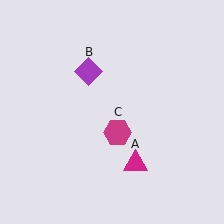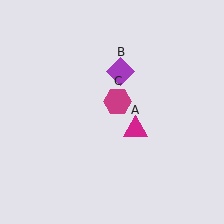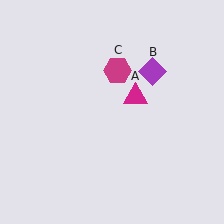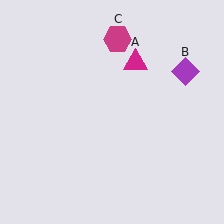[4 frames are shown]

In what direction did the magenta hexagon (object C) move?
The magenta hexagon (object C) moved up.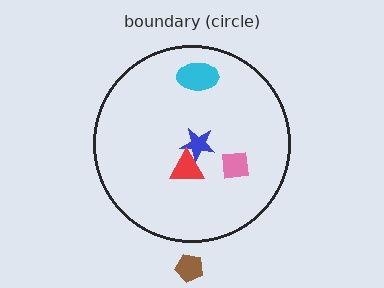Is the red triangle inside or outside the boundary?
Inside.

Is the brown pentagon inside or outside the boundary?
Outside.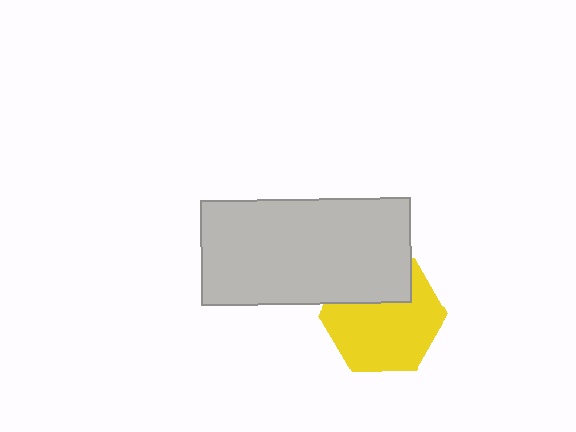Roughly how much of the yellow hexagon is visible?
Most of it is visible (roughly 69%).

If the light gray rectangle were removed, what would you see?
You would see the complete yellow hexagon.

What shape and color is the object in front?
The object in front is a light gray rectangle.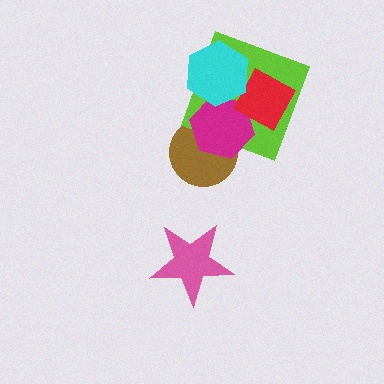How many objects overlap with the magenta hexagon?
4 objects overlap with the magenta hexagon.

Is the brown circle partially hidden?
Yes, it is partially covered by another shape.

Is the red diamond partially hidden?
Yes, it is partially covered by another shape.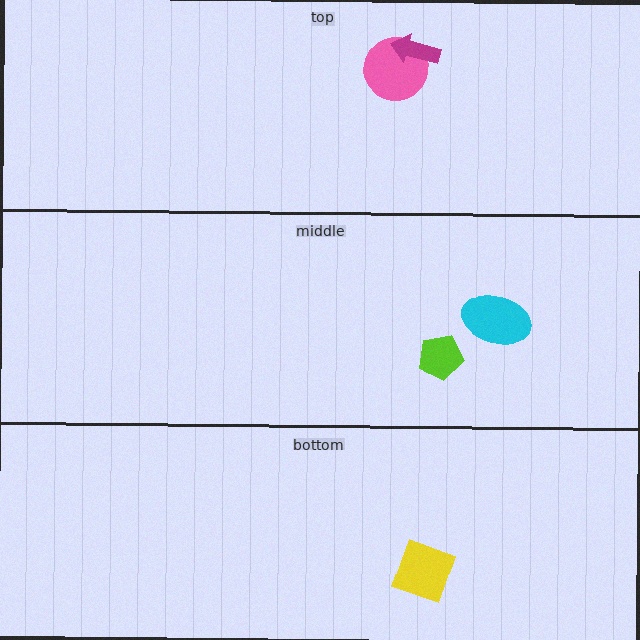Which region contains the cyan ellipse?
The middle region.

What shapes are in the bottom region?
The yellow diamond.